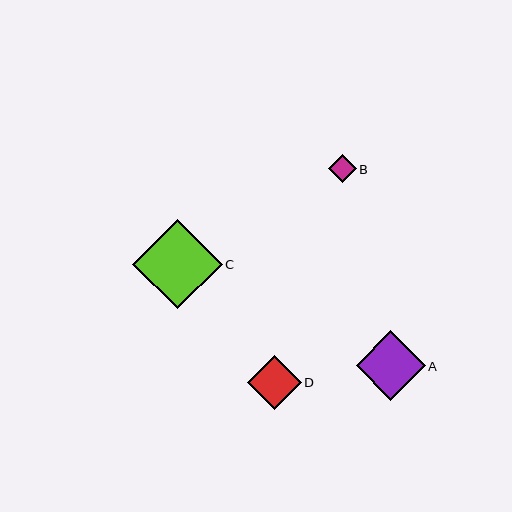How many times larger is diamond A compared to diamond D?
Diamond A is approximately 1.3 times the size of diamond D.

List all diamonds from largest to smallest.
From largest to smallest: C, A, D, B.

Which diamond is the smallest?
Diamond B is the smallest with a size of approximately 28 pixels.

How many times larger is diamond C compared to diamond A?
Diamond C is approximately 1.3 times the size of diamond A.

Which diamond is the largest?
Diamond C is the largest with a size of approximately 89 pixels.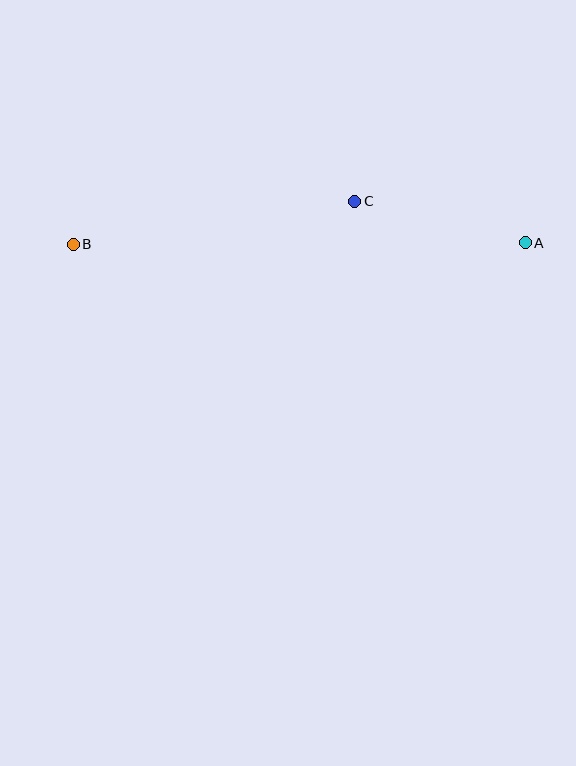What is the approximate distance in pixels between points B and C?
The distance between B and C is approximately 285 pixels.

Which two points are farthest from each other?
Points A and B are farthest from each other.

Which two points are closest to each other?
Points A and C are closest to each other.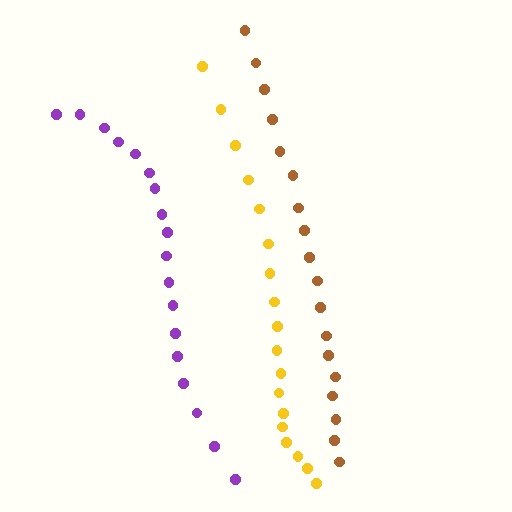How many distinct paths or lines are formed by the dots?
There are 3 distinct paths.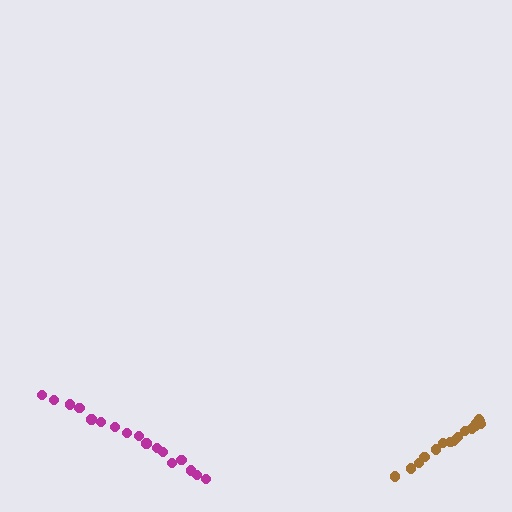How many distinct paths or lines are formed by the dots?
There are 2 distinct paths.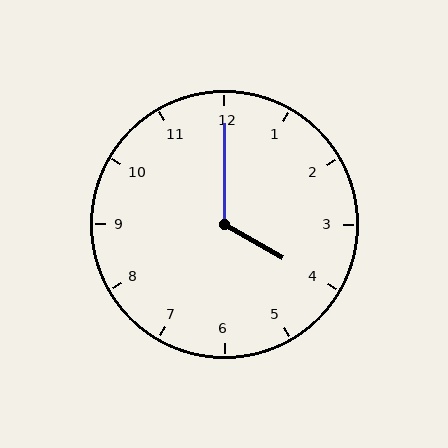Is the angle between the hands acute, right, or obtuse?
It is obtuse.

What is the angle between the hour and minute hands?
Approximately 120 degrees.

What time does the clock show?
4:00.